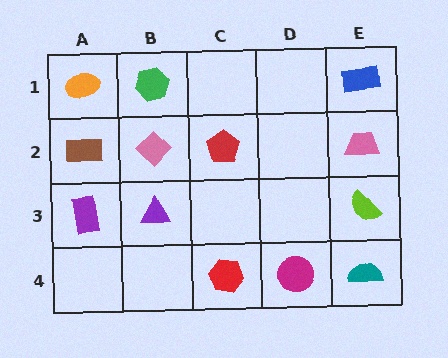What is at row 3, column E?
A lime semicircle.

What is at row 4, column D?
A magenta circle.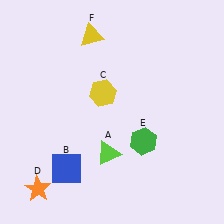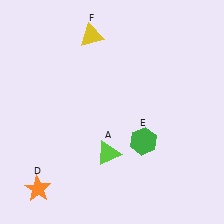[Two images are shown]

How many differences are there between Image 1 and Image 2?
There are 2 differences between the two images.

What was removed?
The blue square (B), the yellow hexagon (C) were removed in Image 2.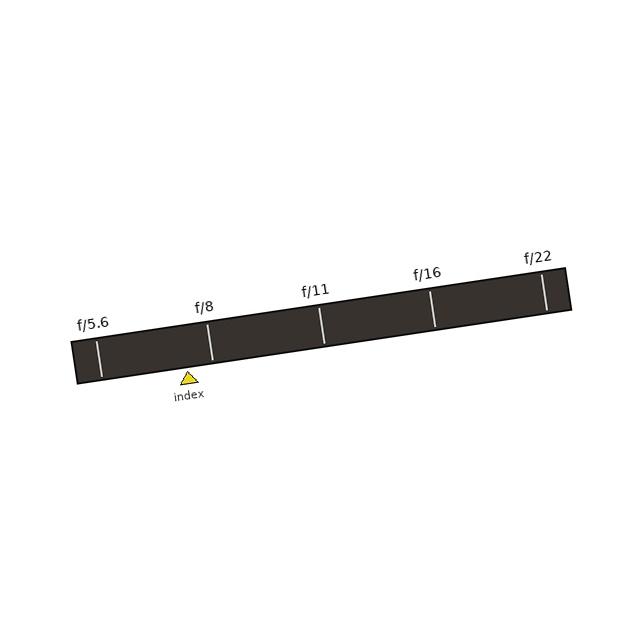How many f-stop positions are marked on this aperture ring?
There are 5 f-stop positions marked.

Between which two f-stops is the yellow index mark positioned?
The index mark is between f/5.6 and f/8.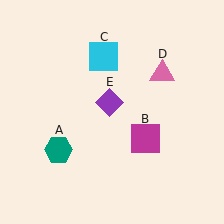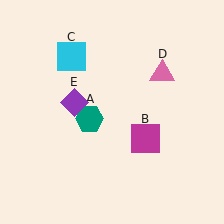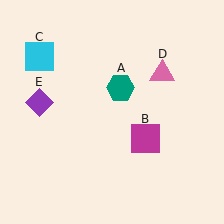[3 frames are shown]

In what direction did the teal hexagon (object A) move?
The teal hexagon (object A) moved up and to the right.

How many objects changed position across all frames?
3 objects changed position: teal hexagon (object A), cyan square (object C), purple diamond (object E).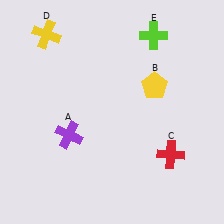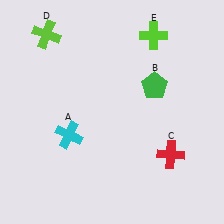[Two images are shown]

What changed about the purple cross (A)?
In Image 1, A is purple. In Image 2, it changed to cyan.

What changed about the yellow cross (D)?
In Image 1, D is yellow. In Image 2, it changed to lime.